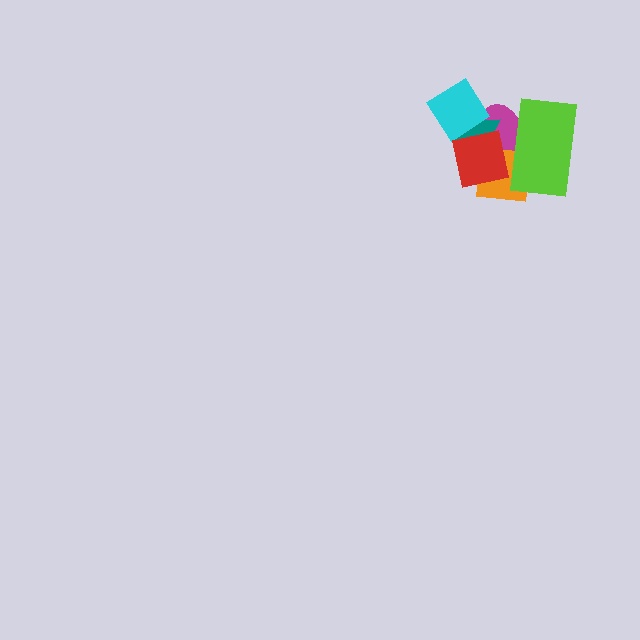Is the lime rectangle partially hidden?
No, no other shape covers it.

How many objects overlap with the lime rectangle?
3 objects overlap with the lime rectangle.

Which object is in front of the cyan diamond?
The red square is in front of the cyan diamond.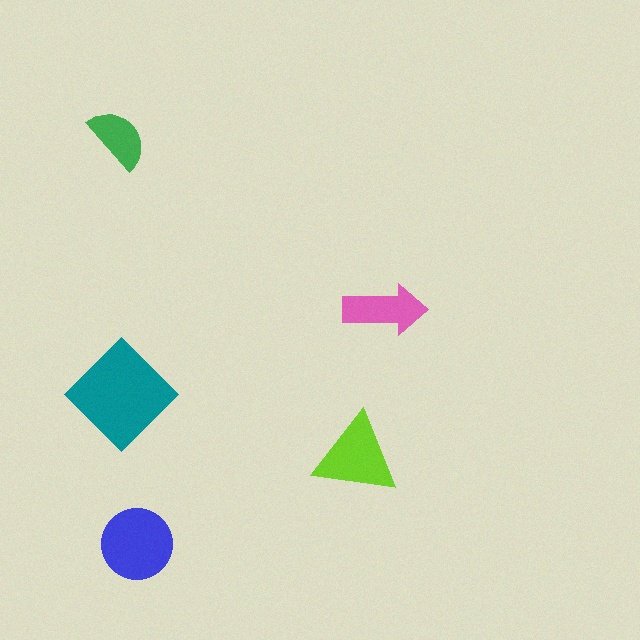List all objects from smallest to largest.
The green semicircle, the pink arrow, the lime triangle, the blue circle, the teal diamond.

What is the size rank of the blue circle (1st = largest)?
2nd.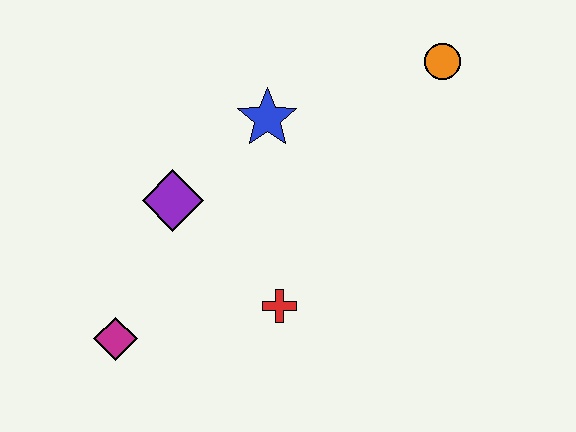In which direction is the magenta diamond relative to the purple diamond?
The magenta diamond is below the purple diamond.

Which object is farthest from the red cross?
The orange circle is farthest from the red cross.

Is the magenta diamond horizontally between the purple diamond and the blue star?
No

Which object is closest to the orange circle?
The blue star is closest to the orange circle.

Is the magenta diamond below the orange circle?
Yes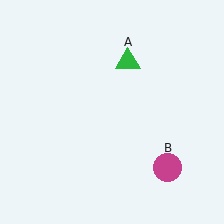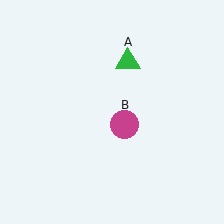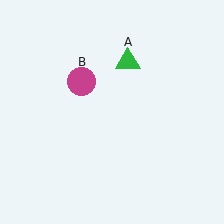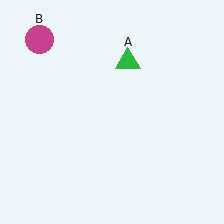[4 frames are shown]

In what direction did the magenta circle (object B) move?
The magenta circle (object B) moved up and to the left.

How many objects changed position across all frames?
1 object changed position: magenta circle (object B).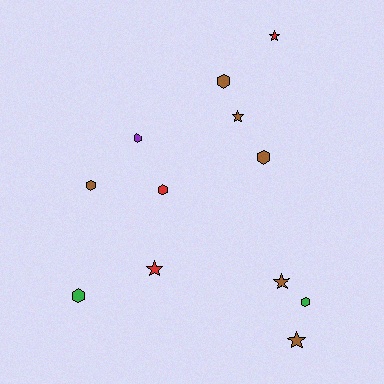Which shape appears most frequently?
Hexagon, with 7 objects.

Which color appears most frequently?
Brown, with 6 objects.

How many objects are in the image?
There are 12 objects.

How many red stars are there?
There are 2 red stars.